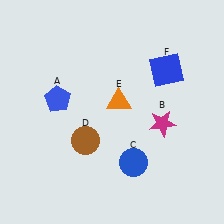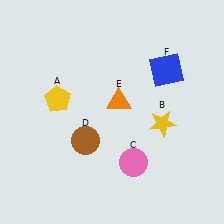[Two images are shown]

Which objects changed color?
A changed from blue to yellow. B changed from magenta to yellow. C changed from blue to pink.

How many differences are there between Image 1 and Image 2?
There are 3 differences between the two images.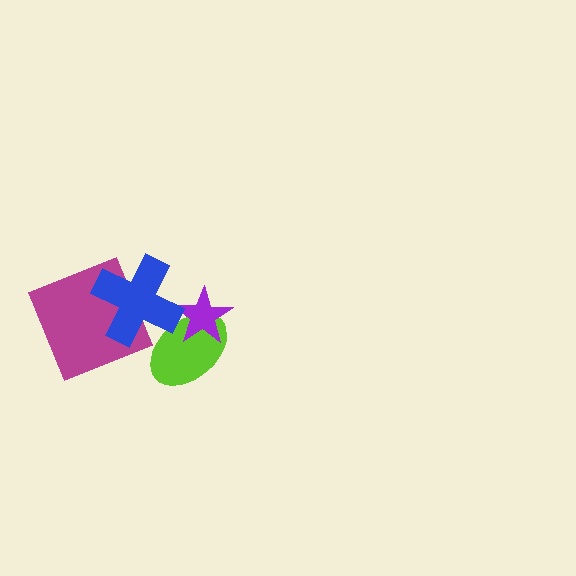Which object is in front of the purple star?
The blue cross is in front of the purple star.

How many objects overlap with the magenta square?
1 object overlaps with the magenta square.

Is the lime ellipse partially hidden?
Yes, it is partially covered by another shape.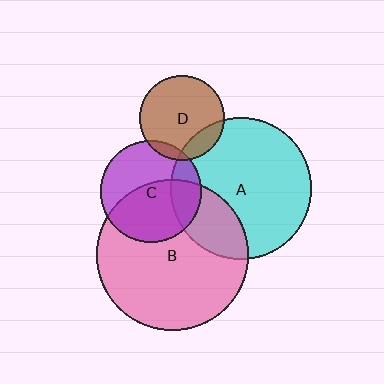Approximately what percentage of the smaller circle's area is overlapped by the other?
Approximately 25%.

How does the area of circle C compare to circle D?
Approximately 1.4 times.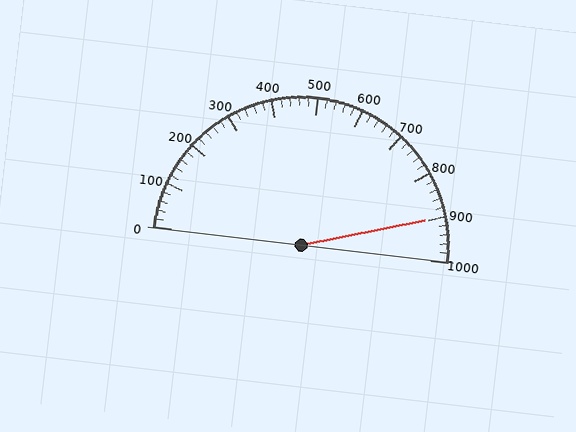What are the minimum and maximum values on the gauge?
The gauge ranges from 0 to 1000.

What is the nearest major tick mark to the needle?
The nearest major tick mark is 900.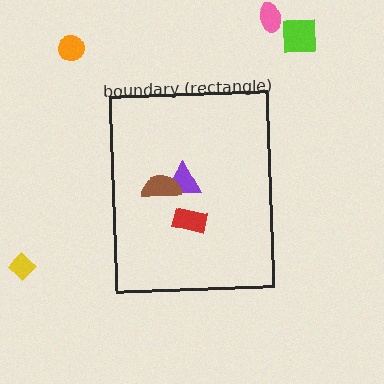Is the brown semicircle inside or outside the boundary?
Inside.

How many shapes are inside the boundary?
3 inside, 4 outside.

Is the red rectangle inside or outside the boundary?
Inside.